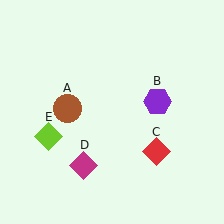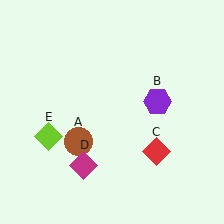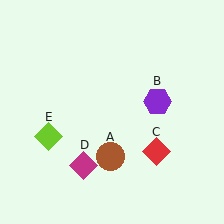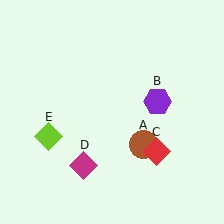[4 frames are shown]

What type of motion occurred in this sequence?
The brown circle (object A) rotated counterclockwise around the center of the scene.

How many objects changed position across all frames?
1 object changed position: brown circle (object A).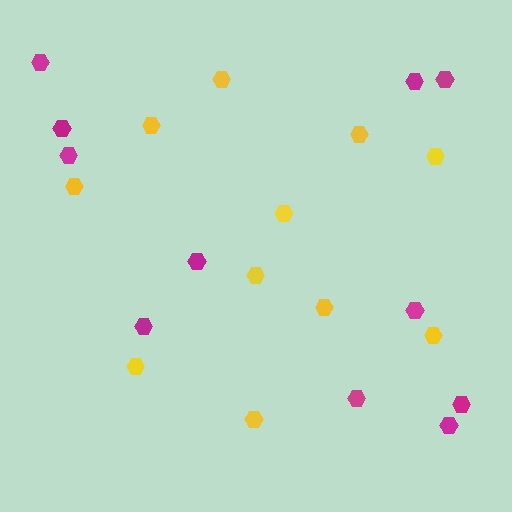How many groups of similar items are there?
There are 2 groups: one group of yellow hexagons (11) and one group of magenta hexagons (11).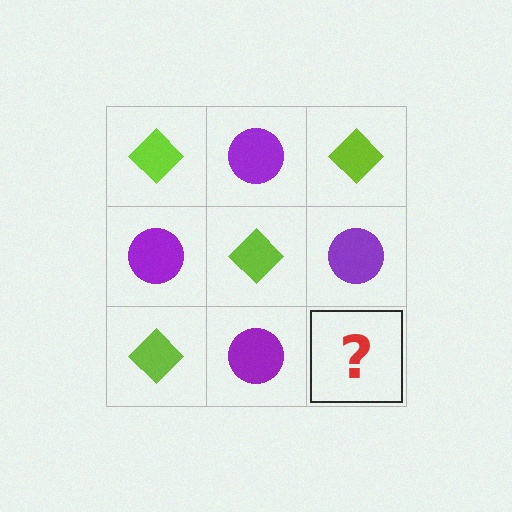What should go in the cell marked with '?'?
The missing cell should contain a lime diamond.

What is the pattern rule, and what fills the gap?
The rule is that it alternates lime diamond and purple circle in a checkerboard pattern. The gap should be filled with a lime diamond.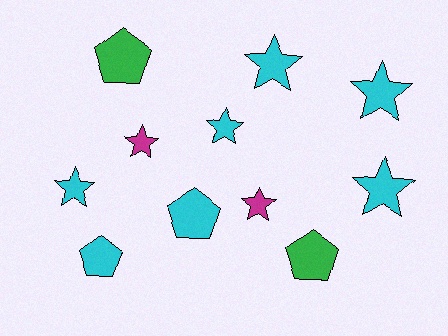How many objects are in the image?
There are 11 objects.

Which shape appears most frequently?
Star, with 7 objects.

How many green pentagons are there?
There are 2 green pentagons.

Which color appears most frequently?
Cyan, with 7 objects.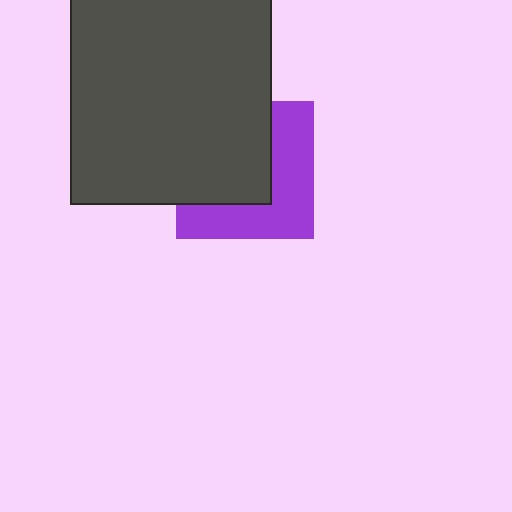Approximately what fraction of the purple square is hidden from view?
Roughly 52% of the purple square is hidden behind the dark gray rectangle.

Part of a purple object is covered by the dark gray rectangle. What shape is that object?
It is a square.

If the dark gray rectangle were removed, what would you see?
You would see the complete purple square.